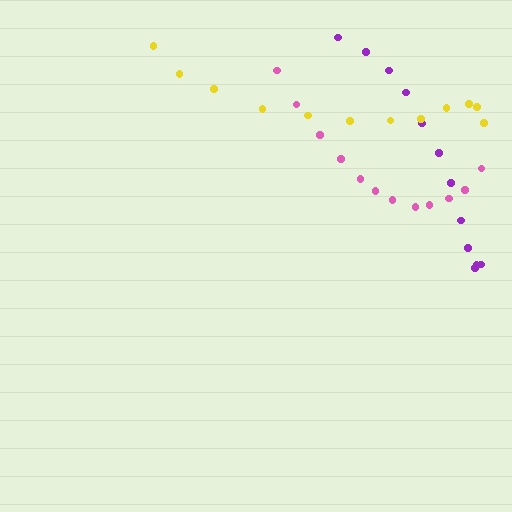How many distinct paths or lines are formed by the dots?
There are 3 distinct paths.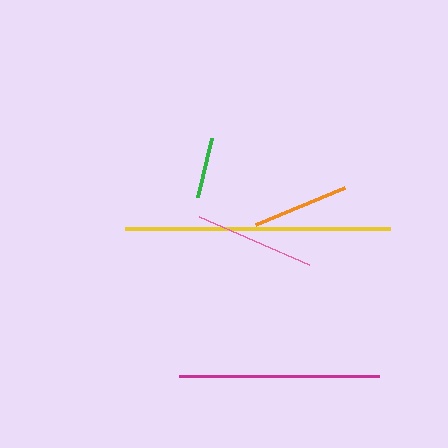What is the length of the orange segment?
The orange segment is approximately 96 pixels long.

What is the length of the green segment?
The green segment is approximately 61 pixels long.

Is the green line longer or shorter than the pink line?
The pink line is longer than the green line.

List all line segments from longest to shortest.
From longest to shortest: yellow, magenta, pink, orange, green.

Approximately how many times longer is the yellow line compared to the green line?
The yellow line is approximately 4.4 times the length of the green line.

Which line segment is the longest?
The yellow line is the longest at approximately 265 pixels.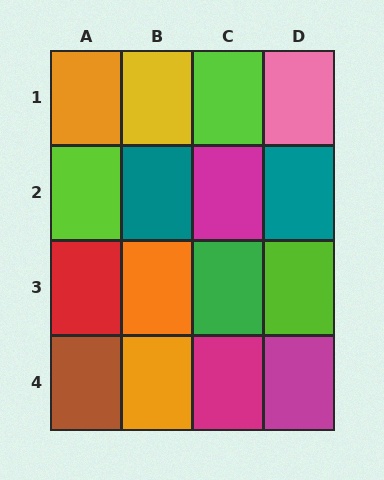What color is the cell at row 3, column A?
Red.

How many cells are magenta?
3 cells are magenta.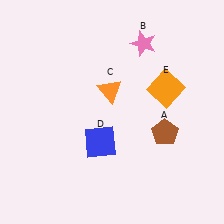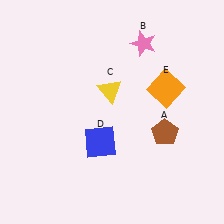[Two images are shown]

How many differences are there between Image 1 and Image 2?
There is 1 difference between the two images.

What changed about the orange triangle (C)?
In Image 1, C is orange. In Image 2, it changed to yellow.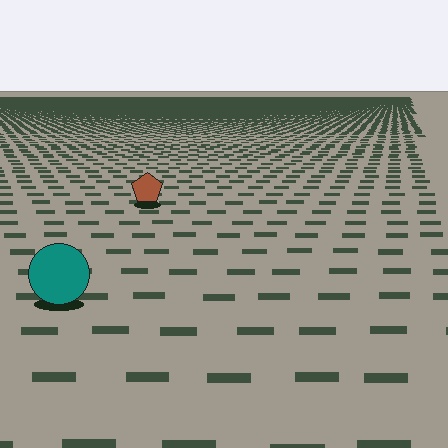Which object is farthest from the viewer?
The brown pentagon is farthest from the viewer. It appears smaller and the ground texture around it is denser.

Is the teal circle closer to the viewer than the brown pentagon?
Yes. The teal circle is closer — you can tell from the texture gradient: the ground texture is coarser near it.